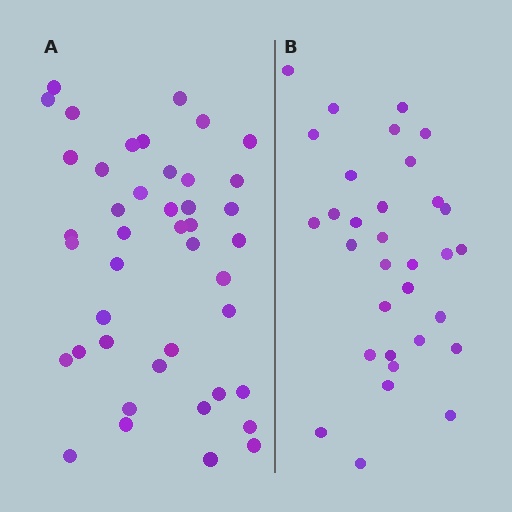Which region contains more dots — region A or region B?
Region A (the left region) has more dots.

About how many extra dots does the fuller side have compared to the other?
Region A has roughly 12 or so more dots than region B.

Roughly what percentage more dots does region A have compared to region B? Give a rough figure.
About 35% more.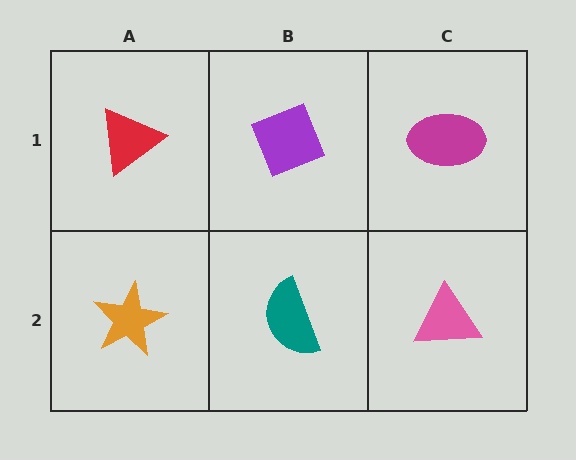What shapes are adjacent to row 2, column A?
A red triangle (row 1, column A), a teal semicircle (row 2, column B).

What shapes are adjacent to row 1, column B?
A teal semicircle (row 2, column B), a red triangle (row 1, column A), a magenta ellipse (row 1, column C).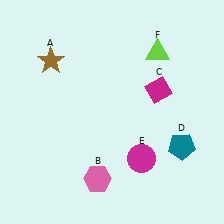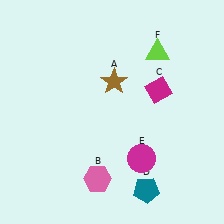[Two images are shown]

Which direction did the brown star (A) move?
The brown star (A) moved right.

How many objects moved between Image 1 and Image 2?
2 objects moved between the two images.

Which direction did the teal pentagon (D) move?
The teal pentagon (D) moved down.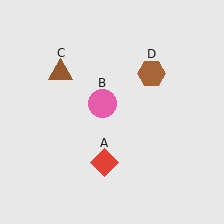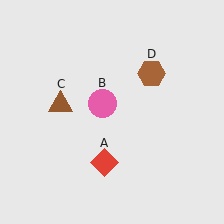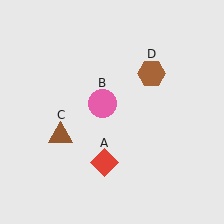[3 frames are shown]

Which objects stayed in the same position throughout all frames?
Red diamond (object A) and pink circle (object B) and brown hexagon (object D) remained stationary.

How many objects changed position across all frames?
1 object changed position: brown triangle (object C).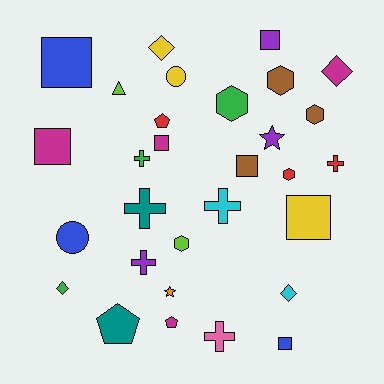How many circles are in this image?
There are 2 circles.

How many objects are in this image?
There are 30 objects.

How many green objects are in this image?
There are 3 green objects.